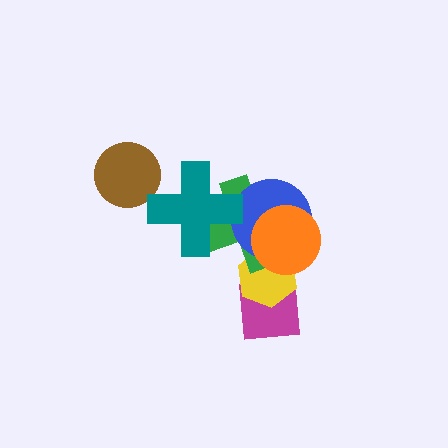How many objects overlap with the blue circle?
4 objects overlap with the blue circle.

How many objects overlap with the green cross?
4 objects overlap with the green cross.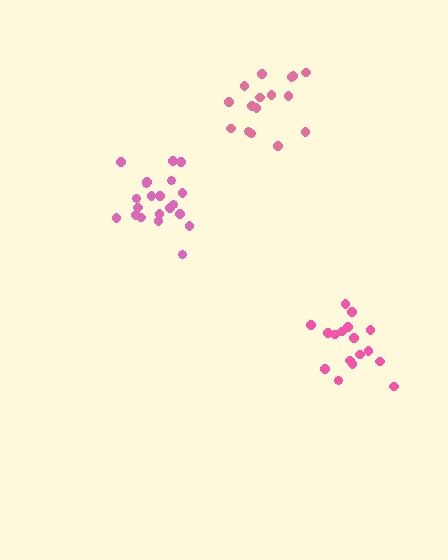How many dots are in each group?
Group 1: 16 dots, Group 2: 21 dots, Group 3: 17 dots (54 total).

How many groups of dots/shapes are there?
There are 3 groups.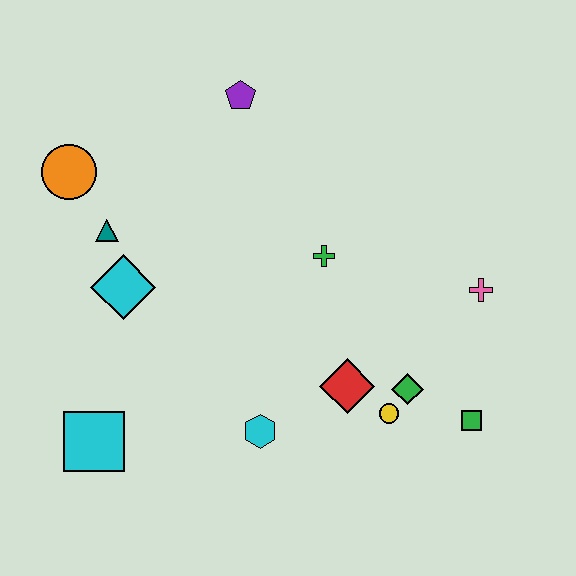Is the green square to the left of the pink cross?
Yes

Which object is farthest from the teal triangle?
The green square is farthest from the teal triangle.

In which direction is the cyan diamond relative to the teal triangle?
The cyan diamond is below the teal triangle.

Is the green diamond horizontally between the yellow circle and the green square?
Yes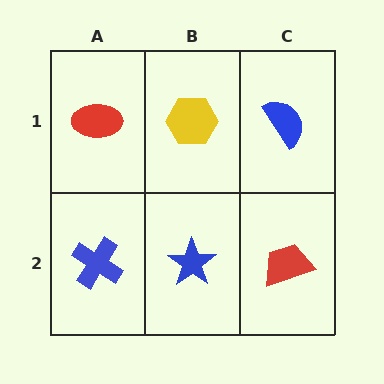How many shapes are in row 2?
3 shapes.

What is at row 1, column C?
A blue semicircle.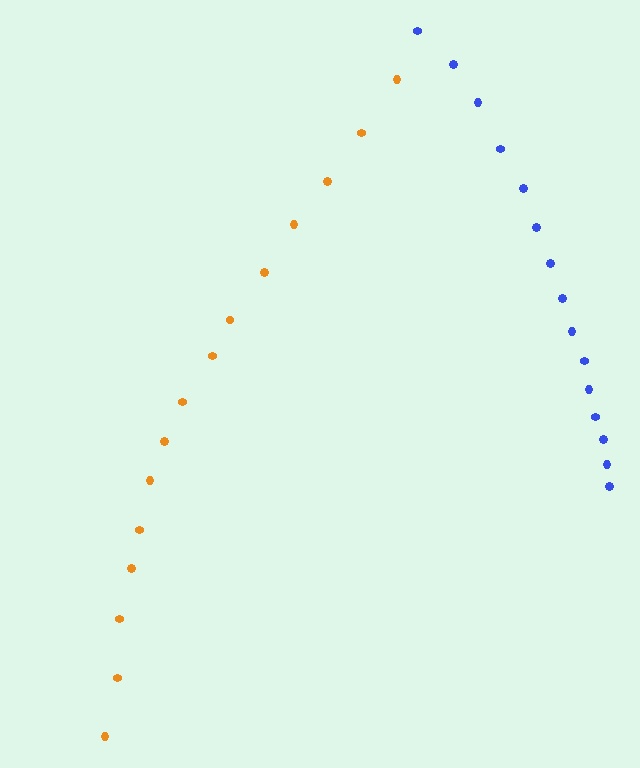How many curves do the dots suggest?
There are 2 distinct paths.